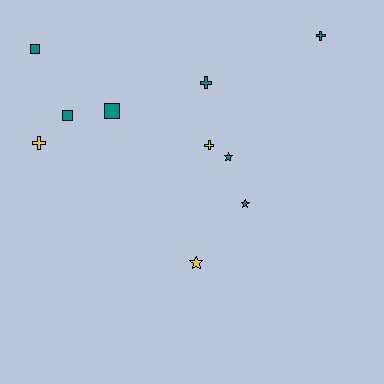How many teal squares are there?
There are 3 teal squares.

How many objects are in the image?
There are 10 objects.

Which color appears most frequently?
Teal, with 7 objects.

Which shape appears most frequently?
Cross, with 4 objects.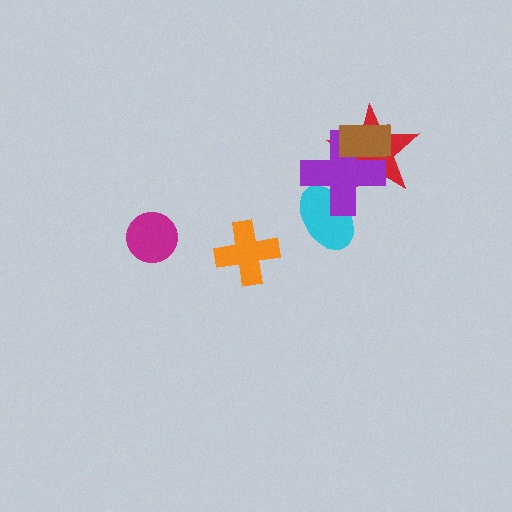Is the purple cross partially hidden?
Yes, it is partially covered by another shape.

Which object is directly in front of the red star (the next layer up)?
The purple cross is directly in front of the red star.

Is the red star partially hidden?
Yes, it is partially covered by another shape.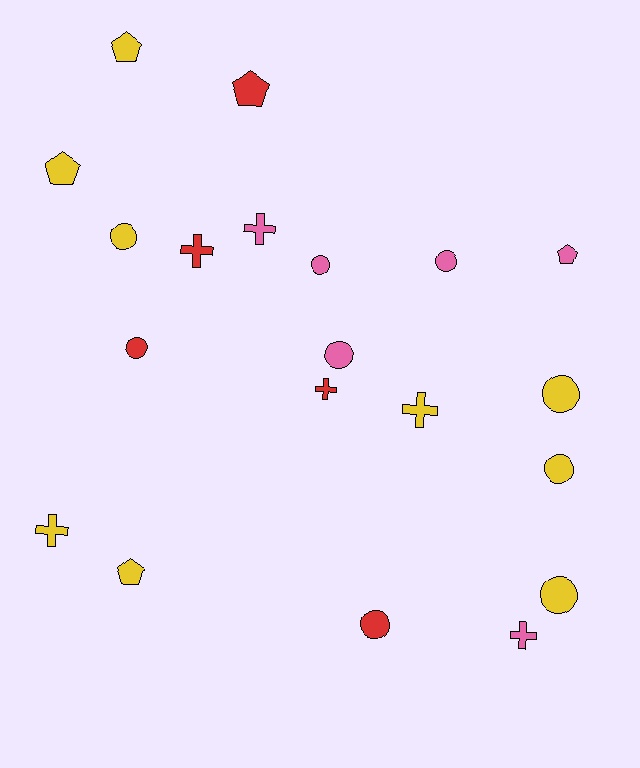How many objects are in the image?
There are 20 objects.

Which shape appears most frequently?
Circle, with 9 objects.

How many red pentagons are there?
There is 1 red pentagon.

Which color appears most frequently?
Yellow, with 9 objects.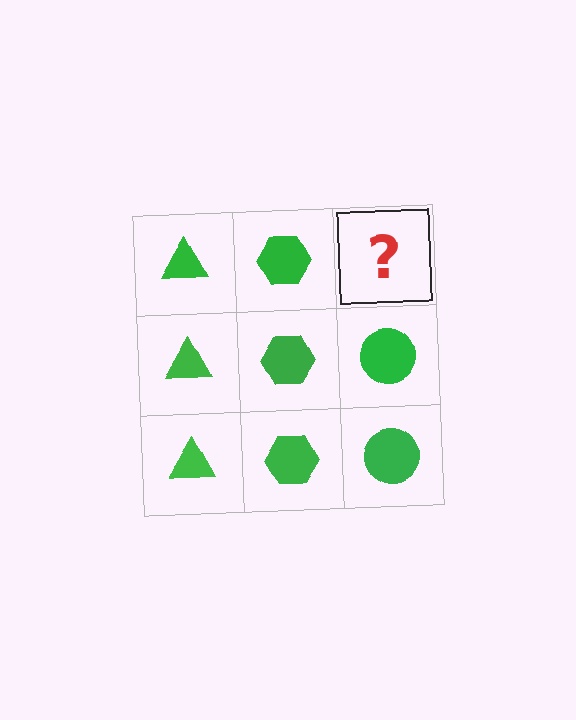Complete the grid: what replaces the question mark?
The question mark should be replaced with a green circle.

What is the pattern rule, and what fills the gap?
The rule is that each column has a consistent shape. The gap should be filled with a green circle.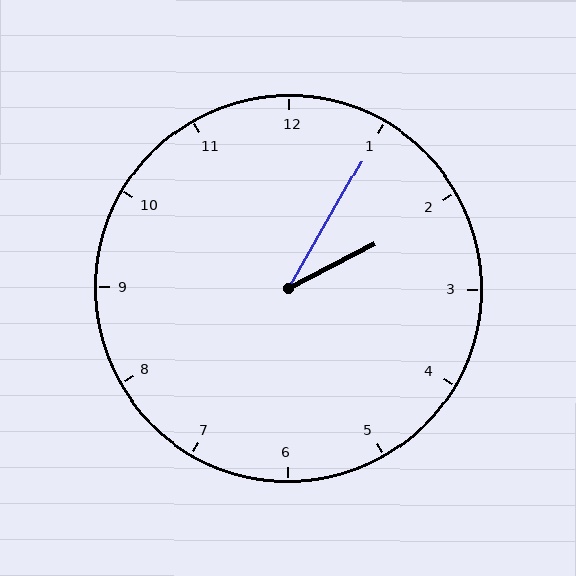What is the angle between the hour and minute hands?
Approximately 32 degrees.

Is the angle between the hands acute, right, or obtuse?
It is acute.